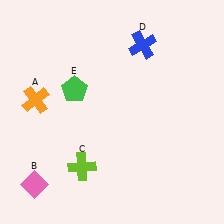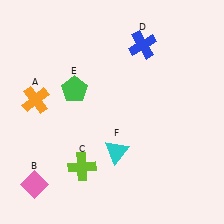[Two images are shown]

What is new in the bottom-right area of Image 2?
A cyan triangle (F) was added in the bottom-right area of Image 2.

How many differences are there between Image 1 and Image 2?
There is 1 difference between the two images.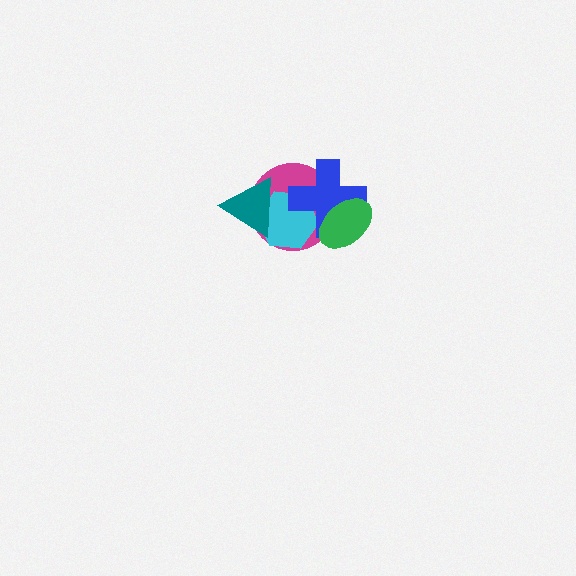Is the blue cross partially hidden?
Yes, it is partially covered by another shape.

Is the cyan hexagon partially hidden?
Yes, it is partially covered by another shape.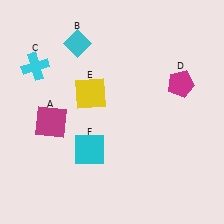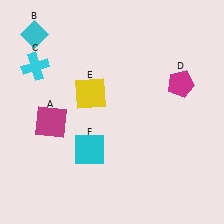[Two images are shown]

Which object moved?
The cyan diamond (B) moved left.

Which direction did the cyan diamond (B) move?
The cyan diamond (B) moved left.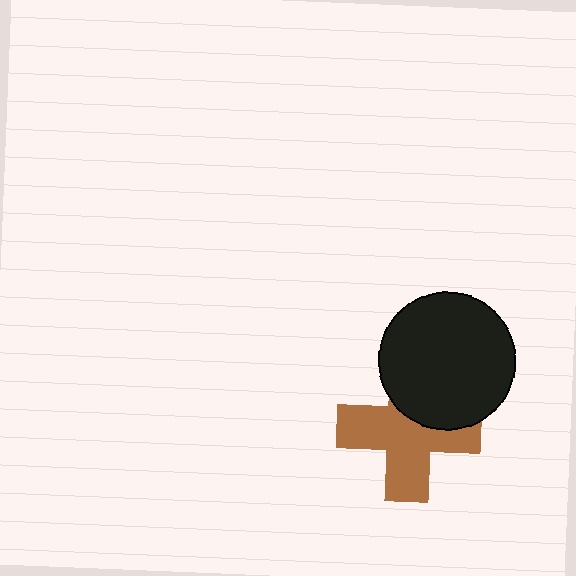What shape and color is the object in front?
The object in front is a black circle.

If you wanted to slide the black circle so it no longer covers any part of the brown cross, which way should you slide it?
Slide it up — that is the most direct way to separate the two shapes.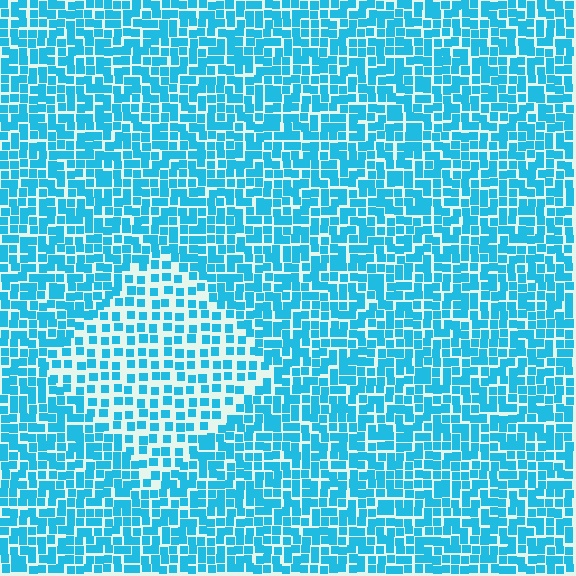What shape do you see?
I see a diamond.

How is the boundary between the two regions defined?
The boundary is defined by a change in element density (approximately 1.7x ratio). All elements are the same color, size, and shape.